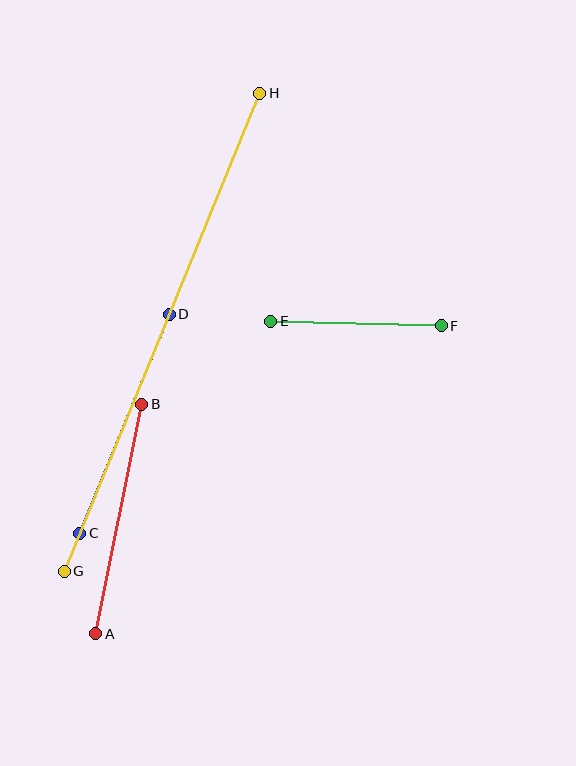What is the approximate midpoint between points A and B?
The midpoint is at approximately (119, 519) pixels.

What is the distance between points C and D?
The distance is approximately 237 pixels.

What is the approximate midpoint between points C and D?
The midpoint is at approximately (125, 424) pixels.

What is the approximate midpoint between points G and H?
The midpoint is at approximately (162, 332) pixels.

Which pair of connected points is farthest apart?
Points G and H are farthest apart.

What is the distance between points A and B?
The distance is approximately 234 pixels.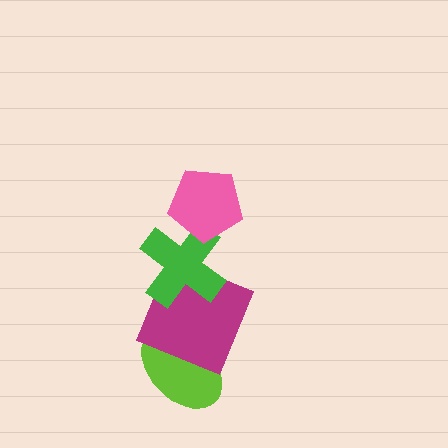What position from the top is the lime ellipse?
The lime ellipse is 4th from the top.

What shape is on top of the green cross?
The pink pentagon is on top of the green cross.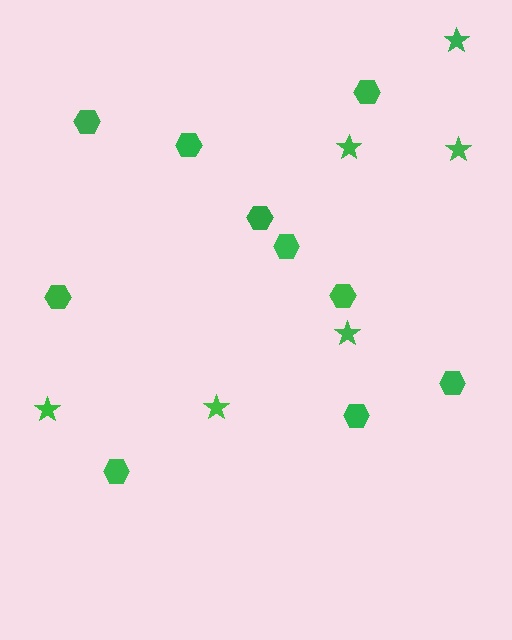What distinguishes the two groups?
There are 2 groups: one group of stars (6) and one group of hexagons (10).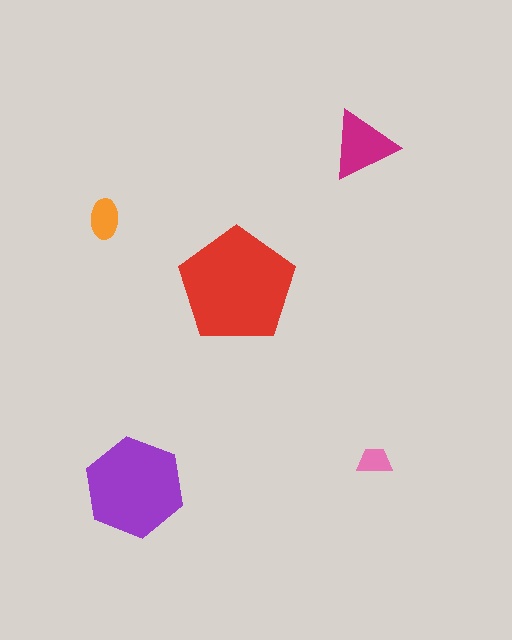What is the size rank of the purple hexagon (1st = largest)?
2nd.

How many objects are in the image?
There are 5 objects in the image.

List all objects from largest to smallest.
The red pentagon, the purple hexagon, the magenta triangle, the orange ellipse, the pink trapezoid.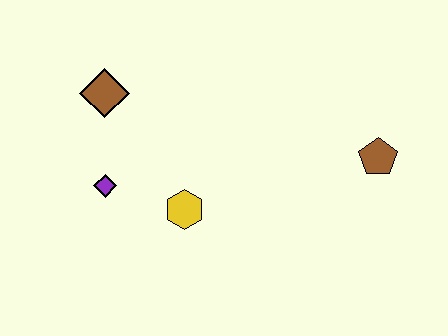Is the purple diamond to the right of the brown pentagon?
No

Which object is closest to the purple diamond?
The yellow hexagon is closest to the purple diamond.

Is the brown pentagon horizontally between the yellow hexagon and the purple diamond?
No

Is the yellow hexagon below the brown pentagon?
Yes